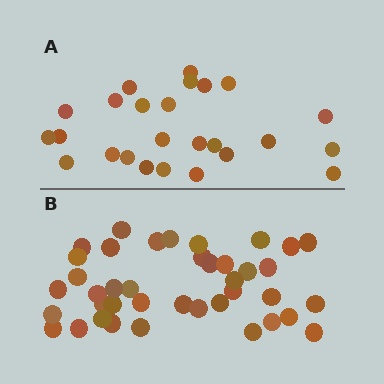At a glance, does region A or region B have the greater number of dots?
Region B (the bottom region) has more dots.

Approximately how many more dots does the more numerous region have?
Region B has approximately 15 more dots than region A.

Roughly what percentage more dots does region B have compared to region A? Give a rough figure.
About 60% more.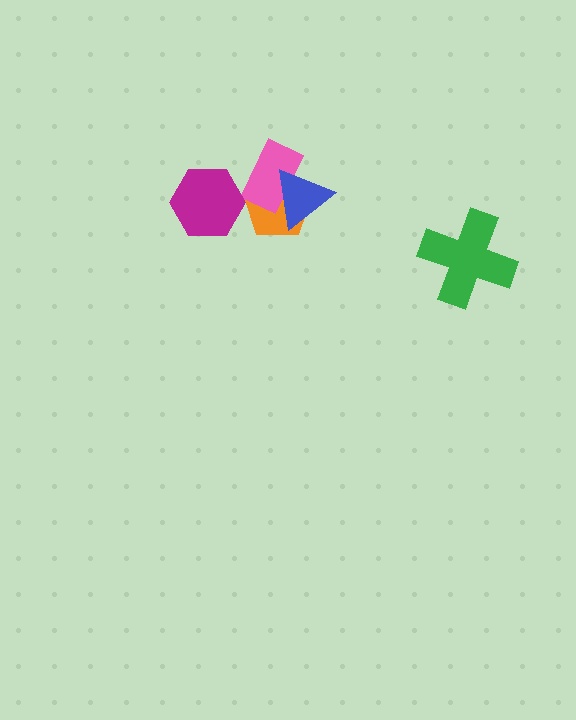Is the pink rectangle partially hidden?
Yes, it is partially covered by another shape.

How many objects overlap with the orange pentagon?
2 objects overlap with the orange pentagon.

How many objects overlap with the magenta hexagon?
0 objects overlap with the magenta hexagon.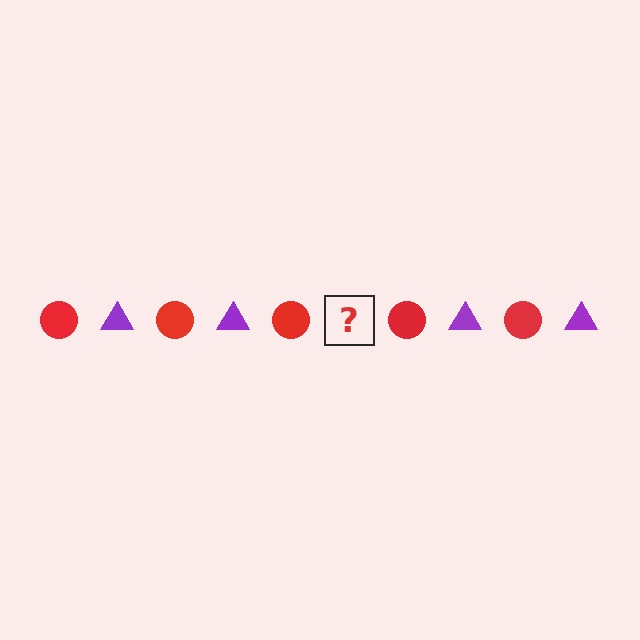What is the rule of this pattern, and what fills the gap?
The rule is that the pattern alternates between red circle and purple triangle. The gap should be filled with a purple triangle.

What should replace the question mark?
The question mark should be replaced with a purple triangle.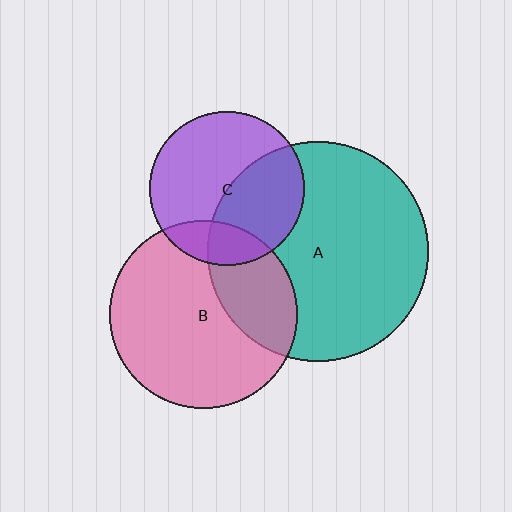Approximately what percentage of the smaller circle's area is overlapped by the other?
Approximately 30%.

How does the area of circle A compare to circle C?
Approximately 2.0 times.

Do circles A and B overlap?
Yes.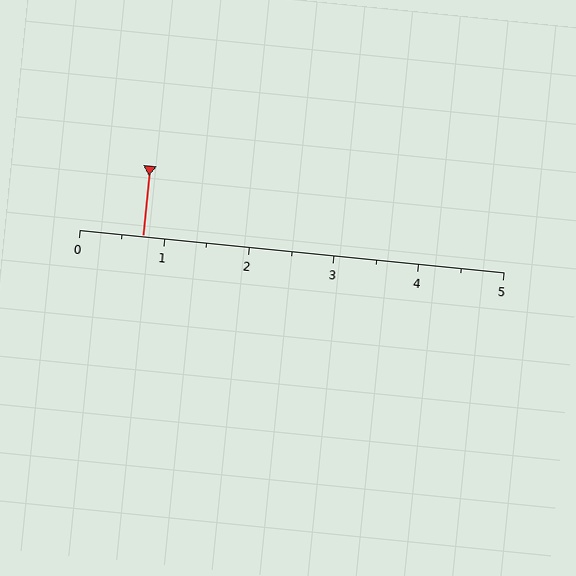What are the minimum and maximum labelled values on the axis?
The axis runs from 0 to 5.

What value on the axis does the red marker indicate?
The marker indicates approximately 0.8.